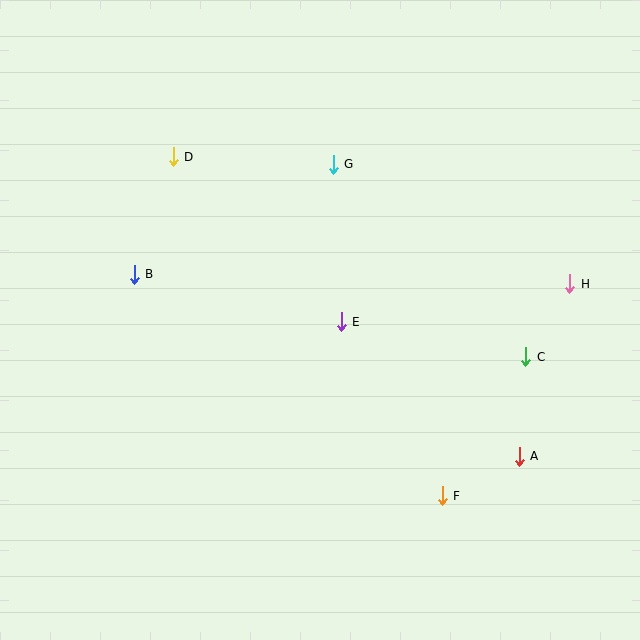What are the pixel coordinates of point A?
Point A is at (519, 456).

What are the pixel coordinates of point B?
Point B is at (134, 274).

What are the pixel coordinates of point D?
Point D is at (173, 157).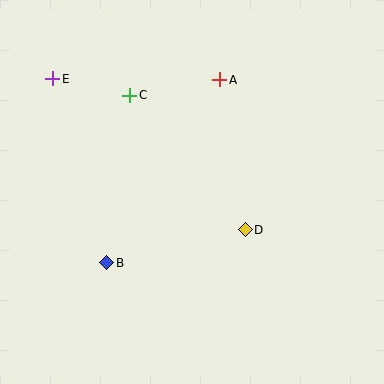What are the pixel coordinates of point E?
Point E is at (53, 79).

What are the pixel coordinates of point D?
Point D is at (245, 230).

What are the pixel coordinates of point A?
Point A is at (220, 80).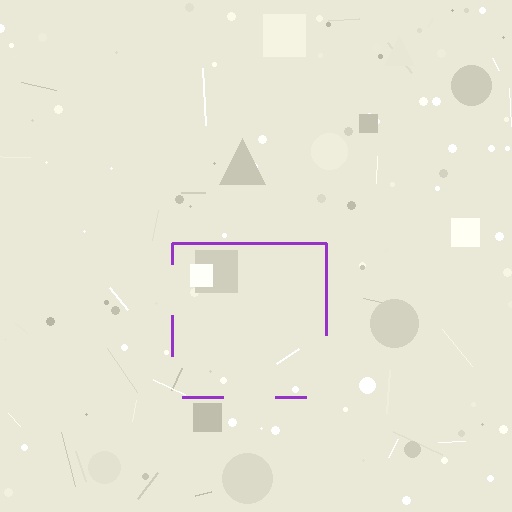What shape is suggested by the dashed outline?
The dashed outline suggests a square.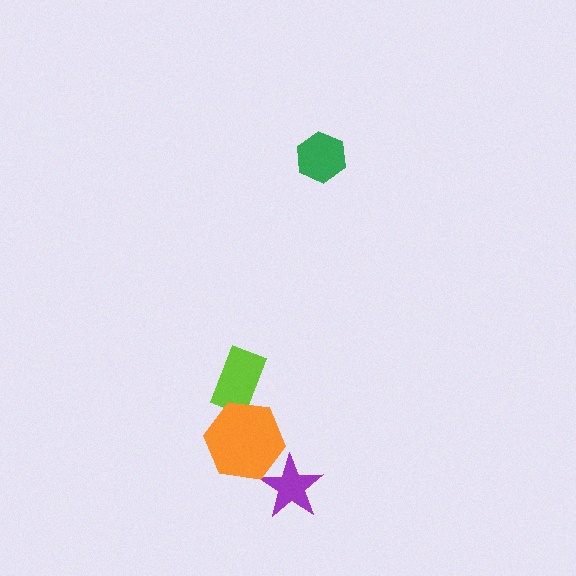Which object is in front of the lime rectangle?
The orange hexagon is in front of the lime rectangle.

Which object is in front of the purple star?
The orange hexagon is in front of the purple star.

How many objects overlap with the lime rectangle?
1 object overlaps with the lime rectangle.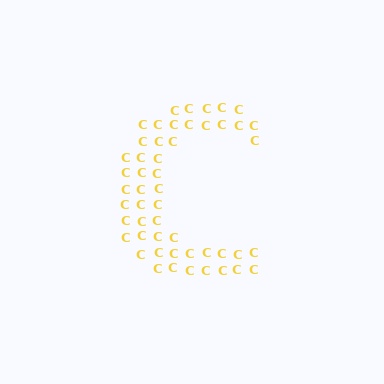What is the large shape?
The large shape is the letter C.